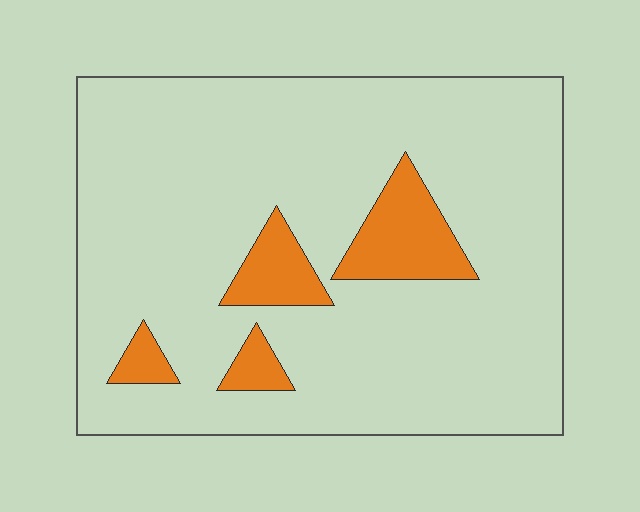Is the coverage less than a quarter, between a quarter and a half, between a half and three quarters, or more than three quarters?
Less than a quarter.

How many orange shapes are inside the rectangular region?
4.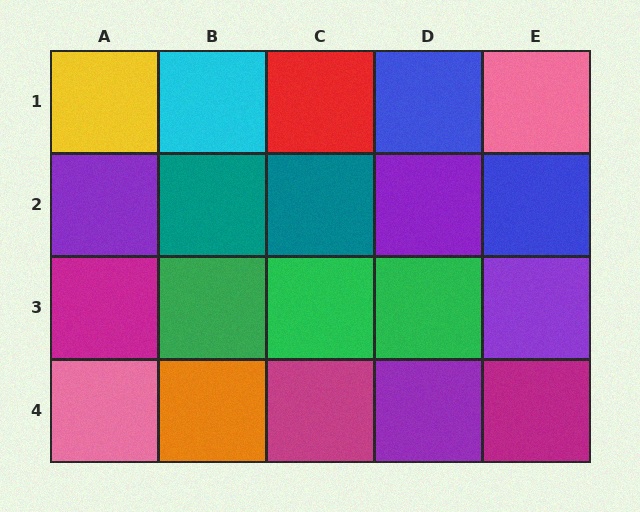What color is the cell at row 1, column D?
Blue.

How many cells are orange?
1 cell is orange.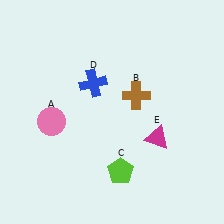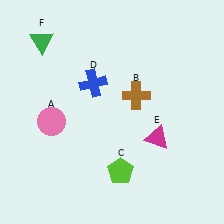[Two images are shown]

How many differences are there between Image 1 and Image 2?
There is 1 difference between the two images.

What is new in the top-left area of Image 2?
A green triangle (F) was added in the top-left area of Image 2.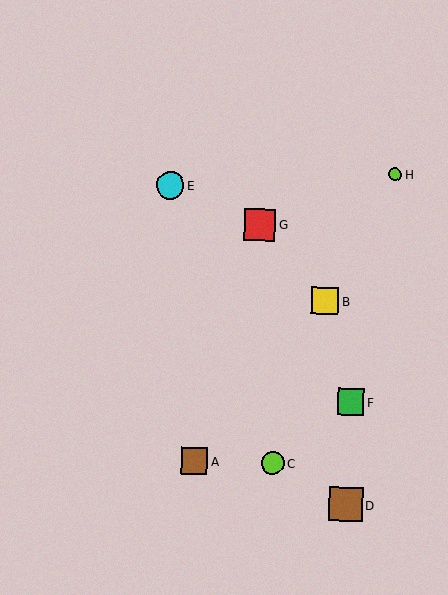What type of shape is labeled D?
Shape D is a brown square.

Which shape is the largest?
The brown square (labeled D) is the largest.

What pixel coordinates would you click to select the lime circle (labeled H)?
Click at (395, 174) to select the lime circle H.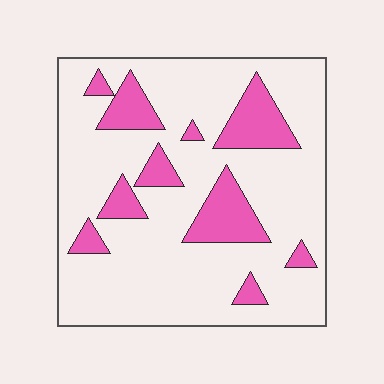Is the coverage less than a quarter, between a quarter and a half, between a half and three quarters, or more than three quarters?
Less than a quarter.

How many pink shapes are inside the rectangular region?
10.